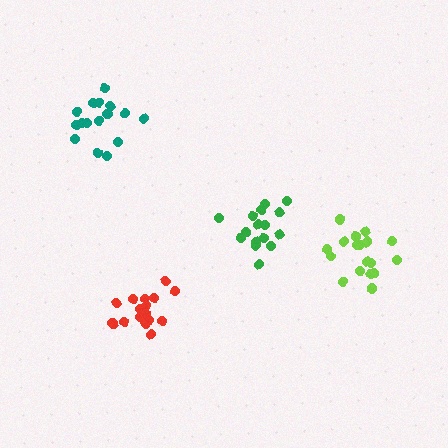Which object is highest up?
The teal cluster is topmost.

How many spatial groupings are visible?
There are 4 spatial groupings.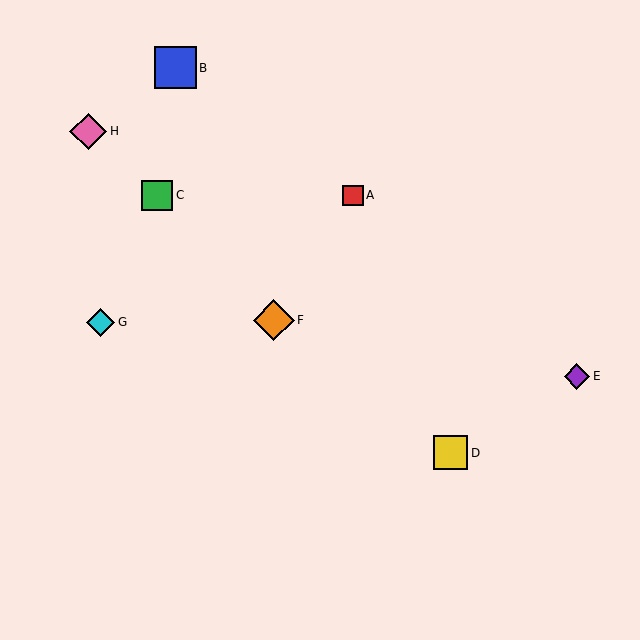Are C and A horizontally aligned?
Yes, both are at y≈195.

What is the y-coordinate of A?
Object A is at y≈195.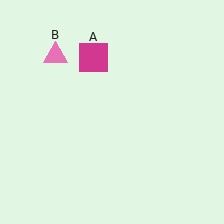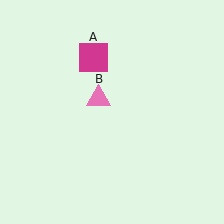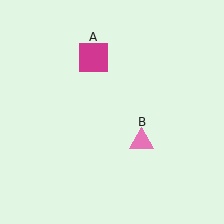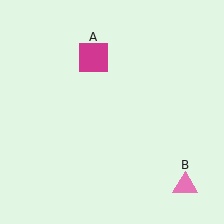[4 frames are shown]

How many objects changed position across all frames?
1 object changed position: pink triangle (object B).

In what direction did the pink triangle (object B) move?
The pink triangle (object B) moved down and to the right.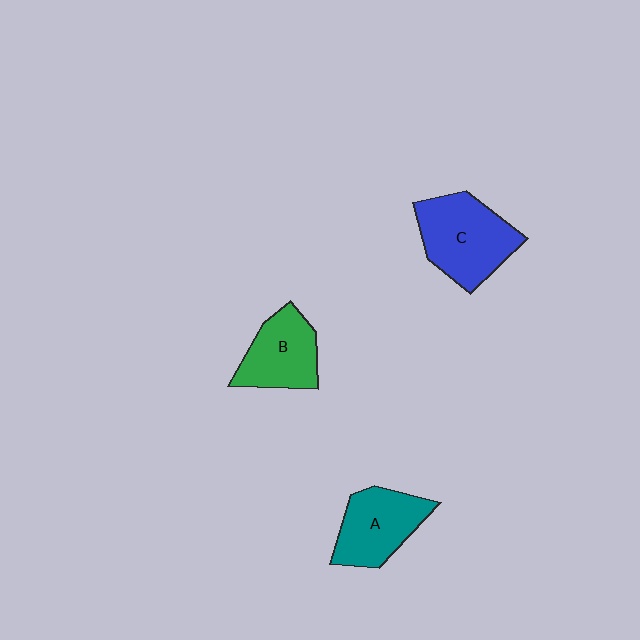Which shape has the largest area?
Shape C (blue).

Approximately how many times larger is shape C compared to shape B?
Approximately 1.3 times.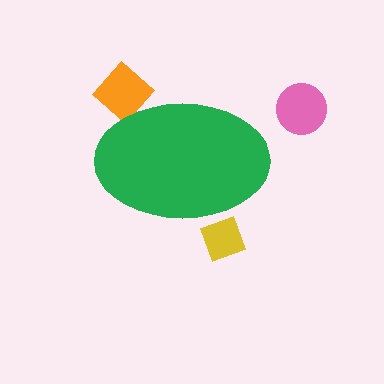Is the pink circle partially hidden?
No, the pink circle is fully visible.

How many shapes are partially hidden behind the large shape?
2 shapes are partially hidden.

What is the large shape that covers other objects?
A green ellipse.